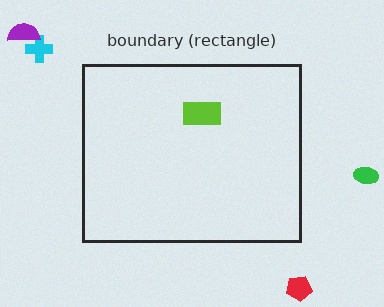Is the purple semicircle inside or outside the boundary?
Outside.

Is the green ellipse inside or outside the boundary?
Outside.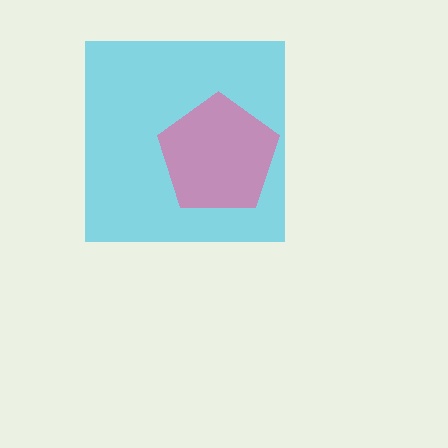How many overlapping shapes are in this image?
There are 2 overlapping shapes in the image.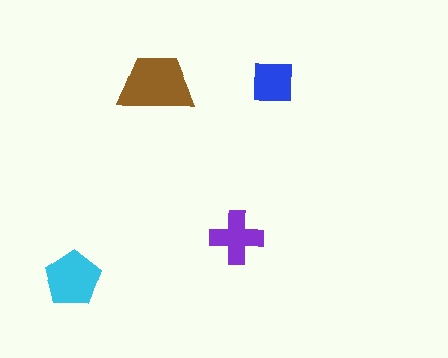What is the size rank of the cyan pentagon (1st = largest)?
2nd.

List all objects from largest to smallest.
The brown trapezoid, the cyan pentagon, the purple cross, the blue square.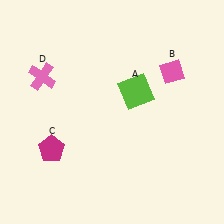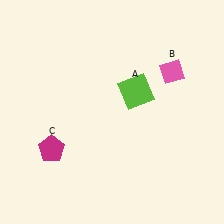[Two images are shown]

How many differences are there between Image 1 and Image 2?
There is 1 difference between the two images.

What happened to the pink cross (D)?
The pink cross (D) was removed in Image 2. It was in the top-left area of Image 1.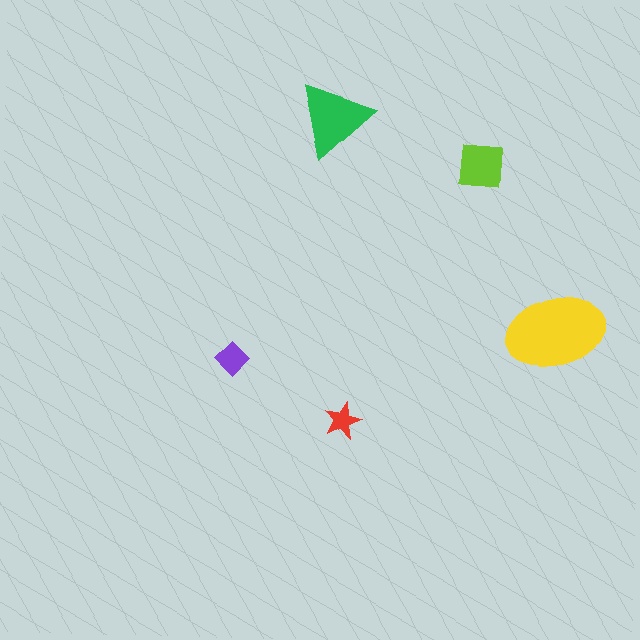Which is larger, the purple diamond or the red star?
The purple diamond.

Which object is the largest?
The yellow ellipse.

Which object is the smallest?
The red star.